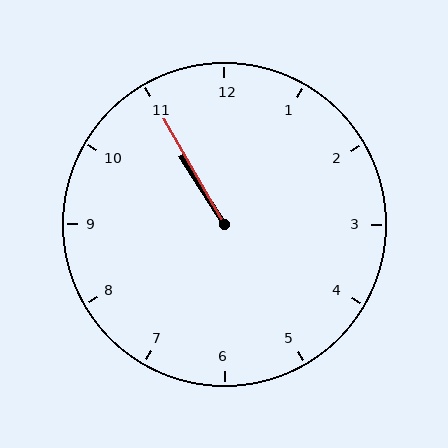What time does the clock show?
10:55.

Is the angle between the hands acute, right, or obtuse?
It is acute.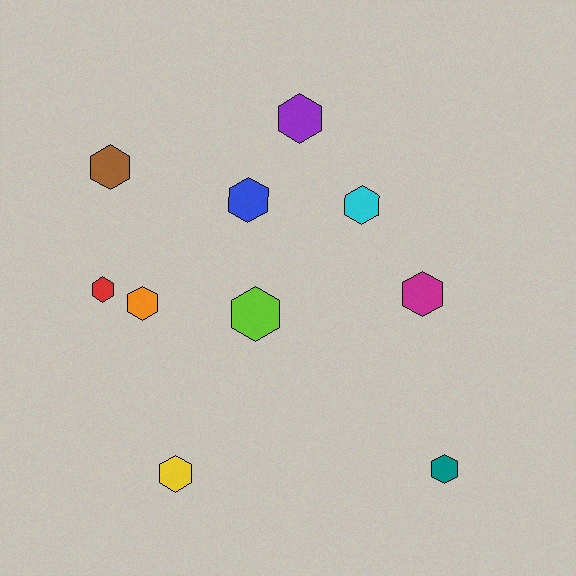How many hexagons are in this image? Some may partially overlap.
There are 10 hexagons.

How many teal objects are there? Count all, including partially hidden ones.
There is 1 teal object.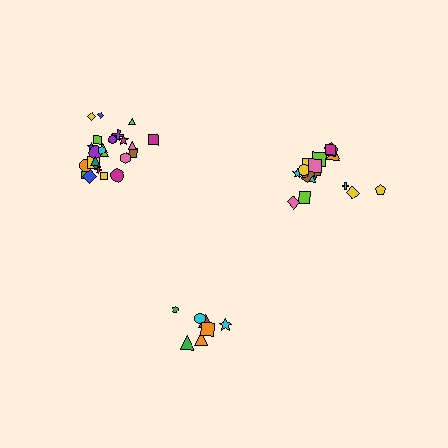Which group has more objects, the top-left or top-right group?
The top-left group.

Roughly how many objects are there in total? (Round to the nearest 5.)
Roughly 50 objects in total.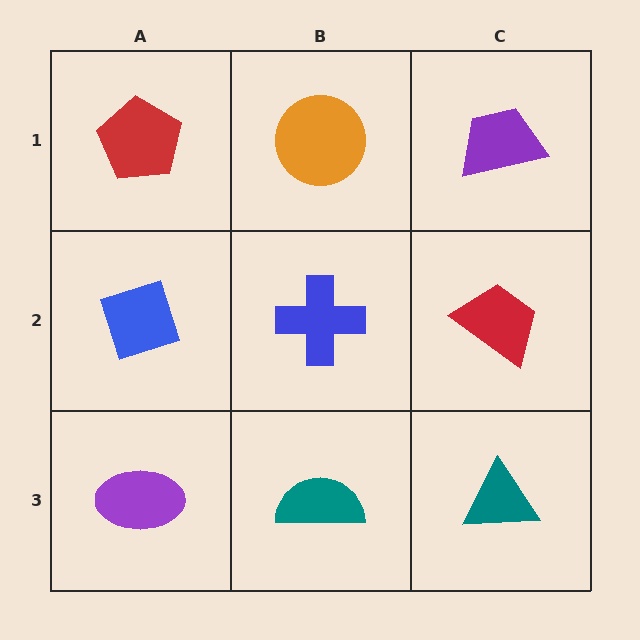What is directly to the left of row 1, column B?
A red pentagon.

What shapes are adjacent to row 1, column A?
A blue diamond (row 2, column A), an orange circle (row 1, column B).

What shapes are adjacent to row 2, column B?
An orange circle (row 1, column B), a teal semicircle (row 3, column B), a blue diamond (row 2, column A), a red trapezoid (row 2, column C).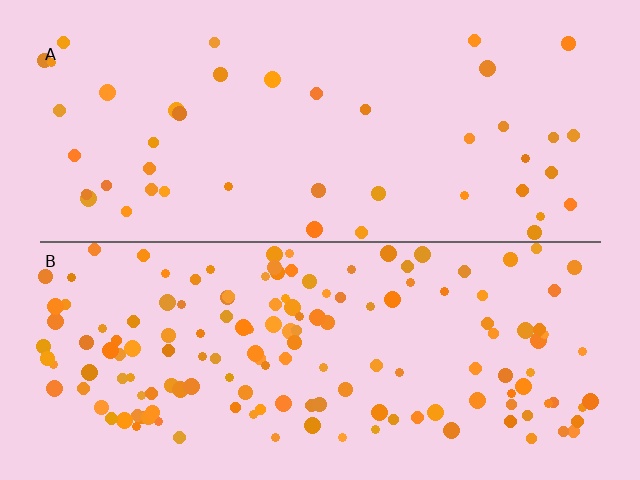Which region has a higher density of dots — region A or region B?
B (the bottom).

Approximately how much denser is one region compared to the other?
Approximately 3.4× — region B over region A.